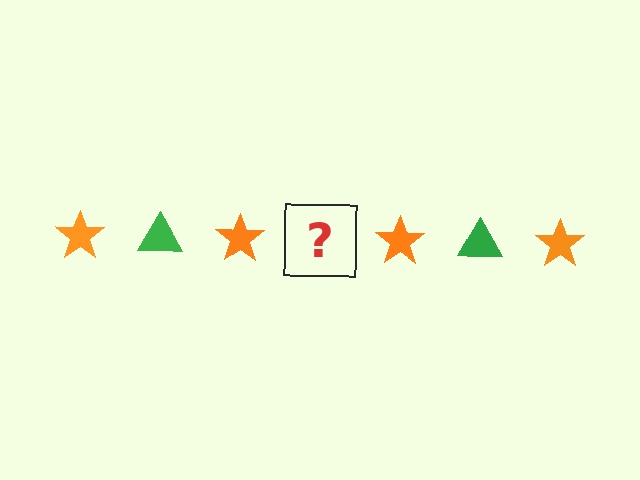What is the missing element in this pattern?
The missing element is a green triangle.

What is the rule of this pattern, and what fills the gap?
The rule is that the pattern alternates between orange star and green triangle. The gap should be filled with a green triangle.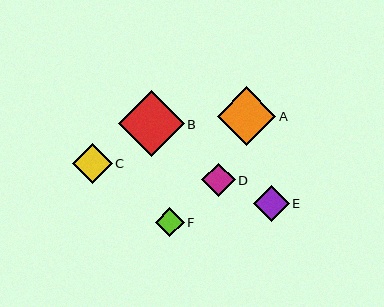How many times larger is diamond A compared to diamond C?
Diamond A is approximately 1.5 times the size of diamond C.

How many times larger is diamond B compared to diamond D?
Diamond B is approximately 2.0 times the size of diamond D.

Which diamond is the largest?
Diamond B is the largest with a size of approximately 66 pixels.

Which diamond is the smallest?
Diamond F is the smallest with a size of approximately 29 pixels.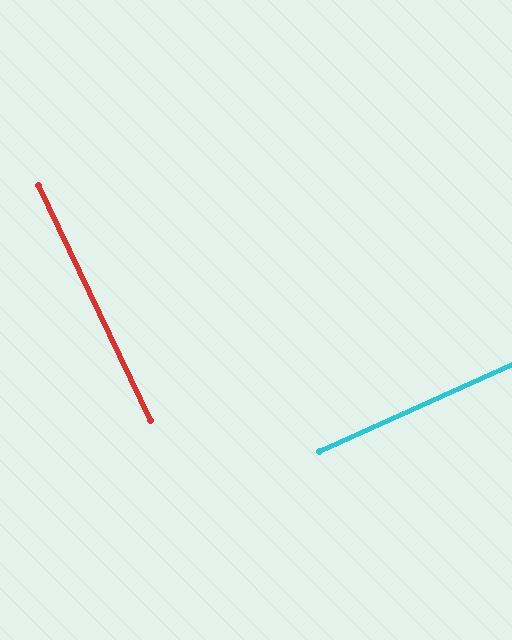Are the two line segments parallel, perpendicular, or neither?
Perpendicular — they meet at approximately 89°.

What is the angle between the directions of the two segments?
Approximately 89 degrees.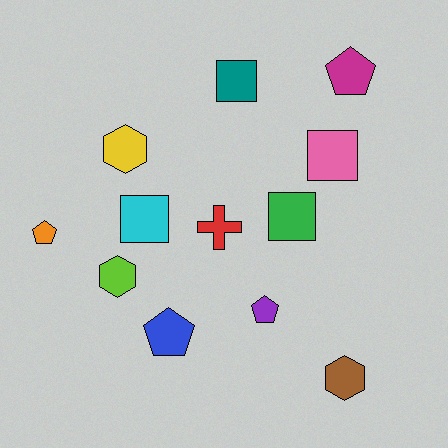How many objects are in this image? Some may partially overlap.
There are 12 objects.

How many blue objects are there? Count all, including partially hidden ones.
There is 1 blue object.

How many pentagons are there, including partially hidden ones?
There are 4 pentagons.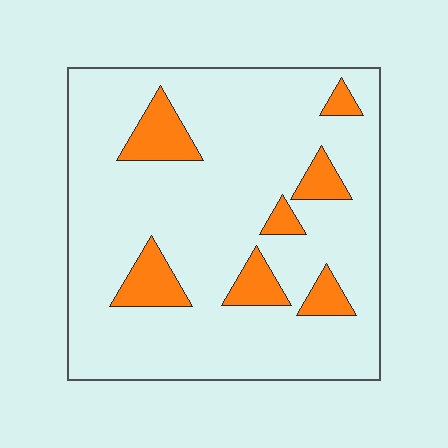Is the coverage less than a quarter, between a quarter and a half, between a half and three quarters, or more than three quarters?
Less than a quarter.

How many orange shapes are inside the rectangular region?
7.